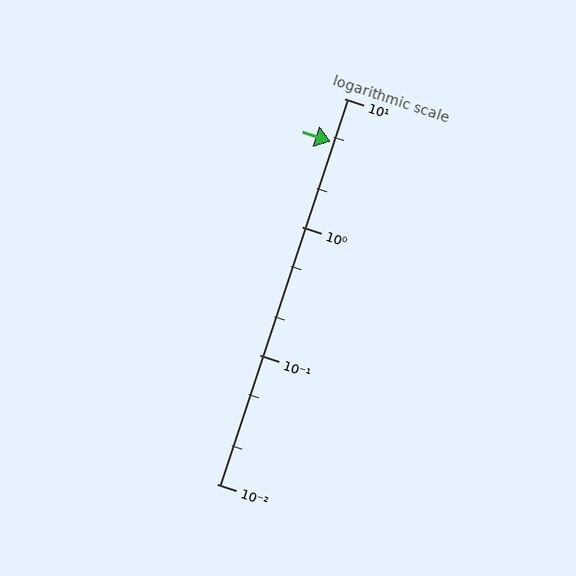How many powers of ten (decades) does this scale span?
The scale spans 3 decades, from 0.01 to 10.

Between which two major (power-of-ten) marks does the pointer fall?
The pointer is between 1 and 10.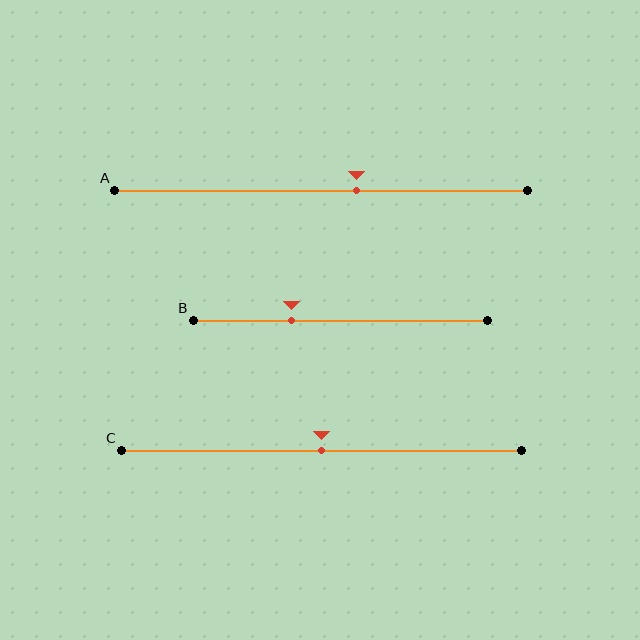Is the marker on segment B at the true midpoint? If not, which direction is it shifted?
No, the marker on segment B is shifted to the left by about 17% of the segment length.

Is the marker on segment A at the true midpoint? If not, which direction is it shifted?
No, the marker on segment A is shifted to the right by about 9% of the segment length.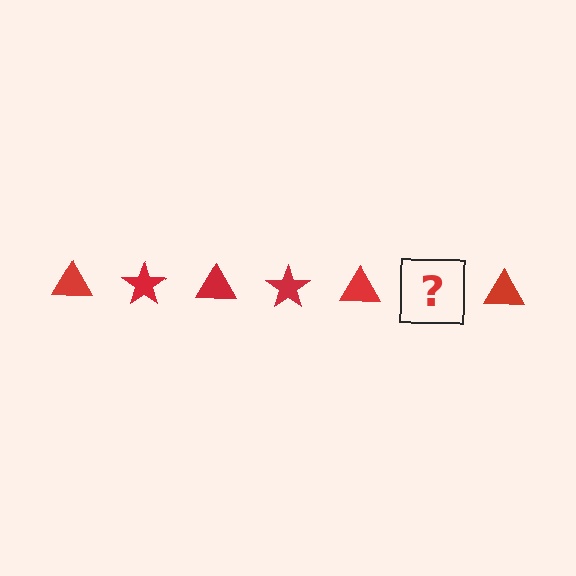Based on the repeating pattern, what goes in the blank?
The blank should be a red star.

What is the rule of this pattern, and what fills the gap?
The rule is that the pattern cycles through triangle, star shapes in red. The gap should be filled with a red star.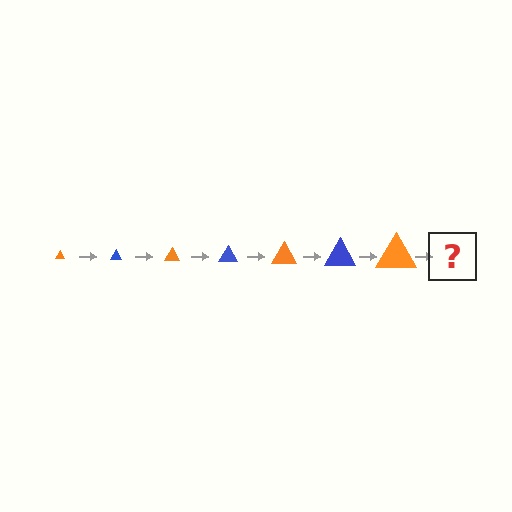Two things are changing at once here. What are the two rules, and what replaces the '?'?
The two rules are that the triangle grows larger each step and the color cycles through orange and blue. The '?' should be a blue triangle, larger than the previous one.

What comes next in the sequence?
The next element should be a blue triangle, larger than the previous one.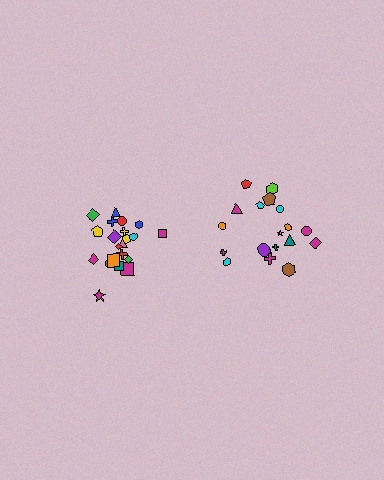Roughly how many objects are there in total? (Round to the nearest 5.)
Roughly 40 objects in total.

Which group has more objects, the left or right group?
The left group.